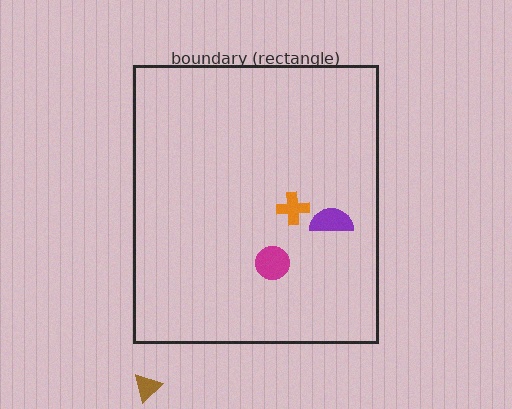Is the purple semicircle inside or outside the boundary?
Inside.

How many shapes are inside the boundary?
3 inside, 1 outside.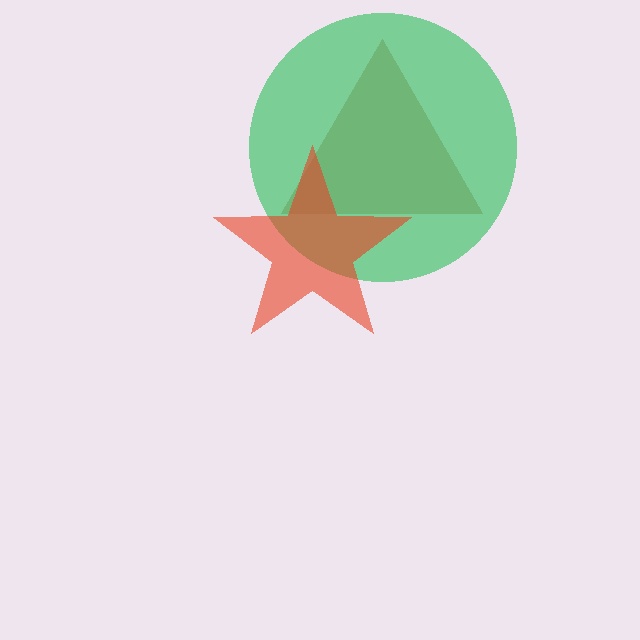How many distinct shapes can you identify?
There are 3 distinct shapes: a brown triangle, a green circle, a red star.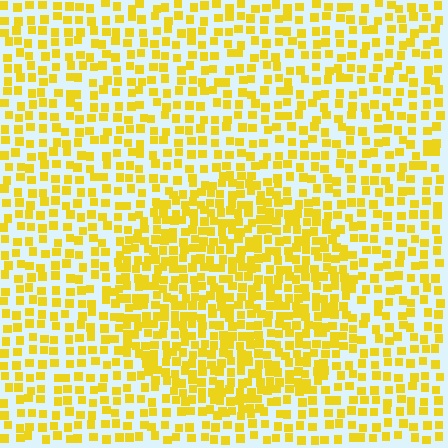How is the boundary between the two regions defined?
The boundary is defined by a change in element density (approximately 1.7x ratio). All elements are the same color, size, and shape.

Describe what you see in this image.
The image contains small yellow elements arranged at two different densities. A circle-shaped region is visible where the elements are more densely packed than the surrounding area.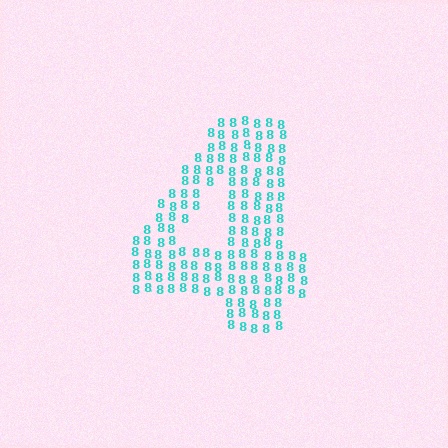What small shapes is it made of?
It is made of small digit 8's.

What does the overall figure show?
The overall figure shows the digit 4.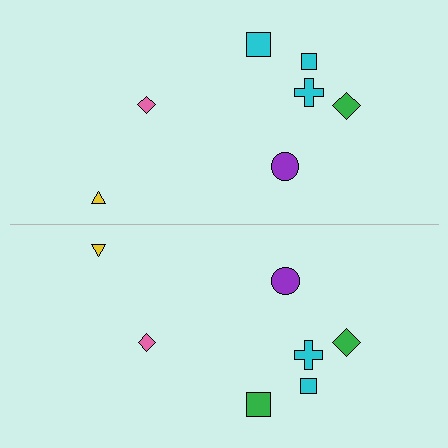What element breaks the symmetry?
The green square on the bottom side breaks the symmetry — its mirror counterpart is cyan.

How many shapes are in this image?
There are 14 shapes in this image.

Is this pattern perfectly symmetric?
No, the pattern is not perfectly symmetric. The green square on the bottom side breaks the symmetry — its mirror counterpart is cyan.